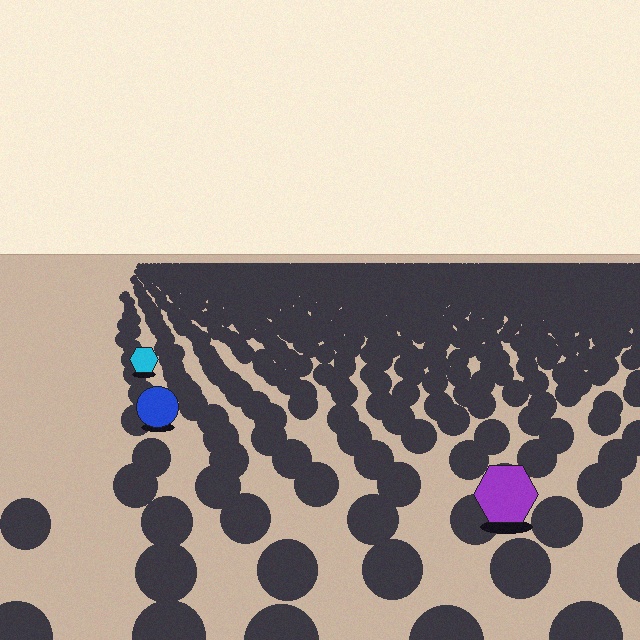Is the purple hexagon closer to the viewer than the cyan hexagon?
Yes. The purple hexagon is closer — you can tell from the texture gradient: the ground texture is coarser near it.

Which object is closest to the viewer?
The purple hexagon is closest. The texture marks near it are larger and more spread out.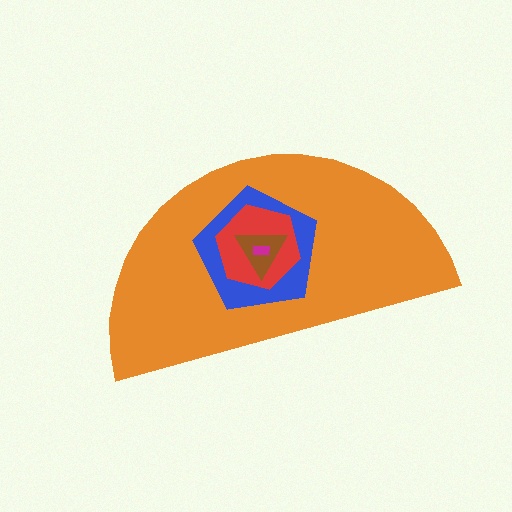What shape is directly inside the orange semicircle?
The blue pentagon.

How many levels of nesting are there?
5.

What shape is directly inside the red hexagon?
The brown triangle.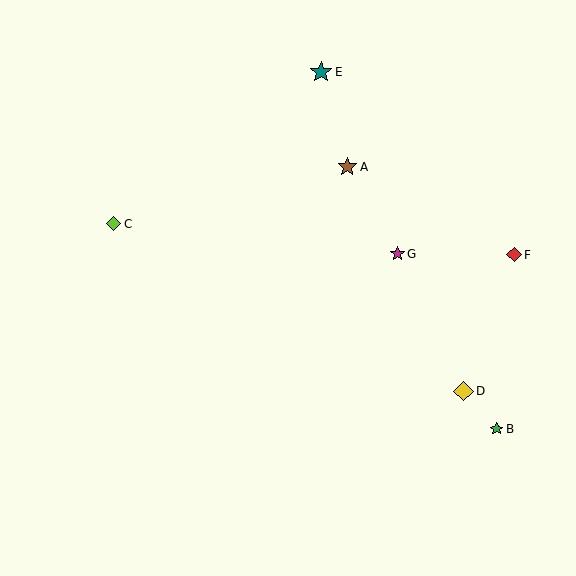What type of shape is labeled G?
Shape G is a magenta star.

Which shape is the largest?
The teal star (labeled E) is the largest.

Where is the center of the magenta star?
The center of the magenta star is at (397, 254).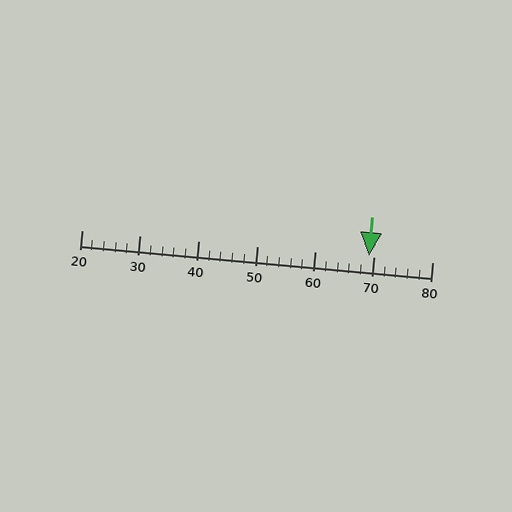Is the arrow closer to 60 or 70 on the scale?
The arrow is closer to 70.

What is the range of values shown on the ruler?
The ruler shows values from 20 to 80.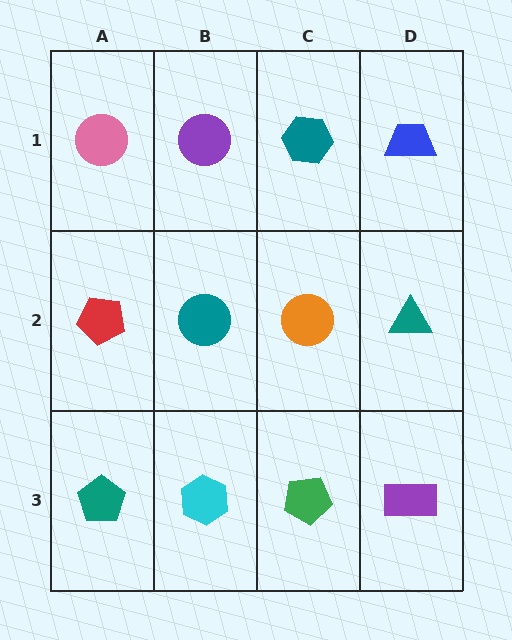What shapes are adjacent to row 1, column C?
An orange circle (row 2, column C), a purple circle (row 1, column B), a blue trapezoid (row 1, column D).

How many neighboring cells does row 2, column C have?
4.